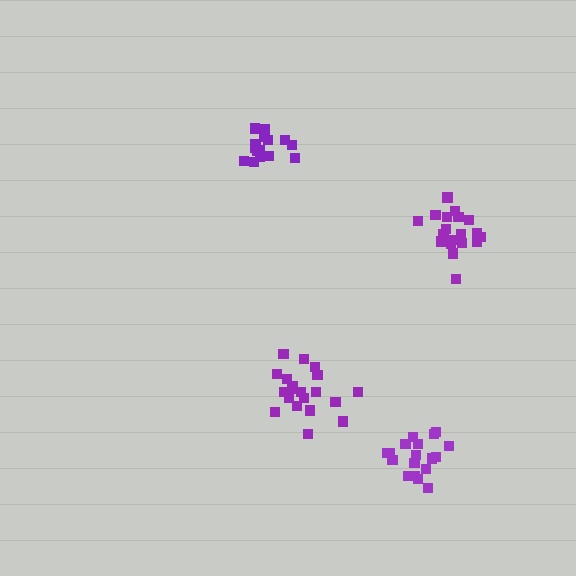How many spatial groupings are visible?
There are 4 spatial groupings.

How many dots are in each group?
Group 1: 20 dots, Group 2: 20 dots, Group 3: 16 dots, Group 4: 18 dots (74 total).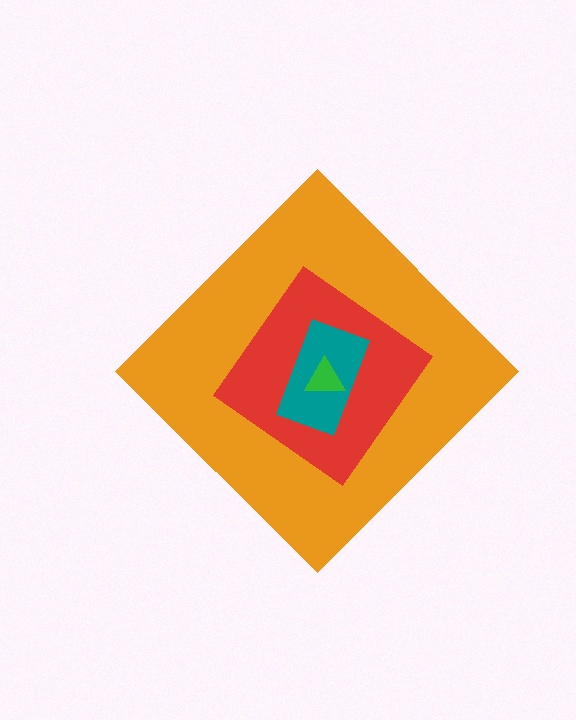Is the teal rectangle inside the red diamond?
Yes.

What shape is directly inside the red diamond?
The teal rectangle.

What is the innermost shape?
The green triangle.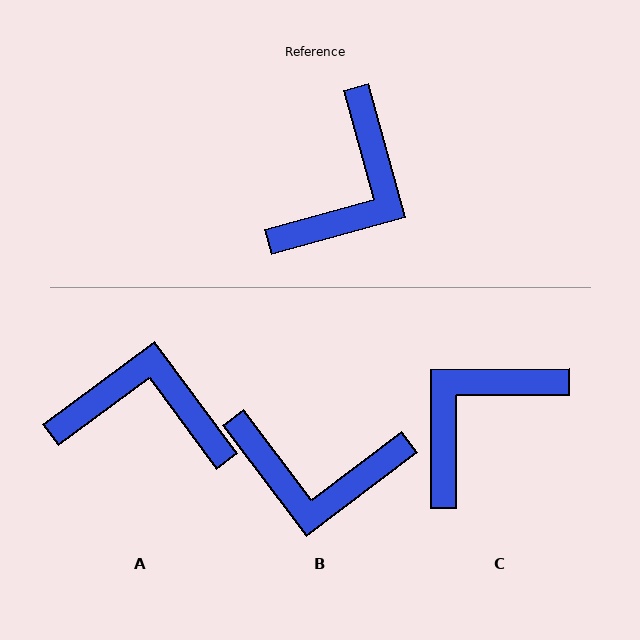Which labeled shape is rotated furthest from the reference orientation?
C, about 165 degrees away.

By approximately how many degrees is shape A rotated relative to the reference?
Approximately 111 degrees counter-clockwise.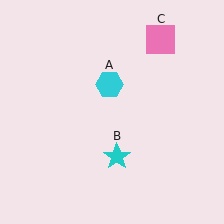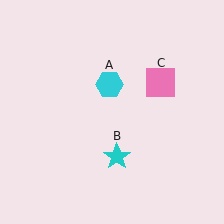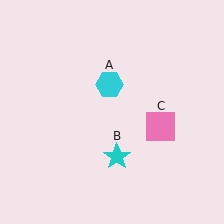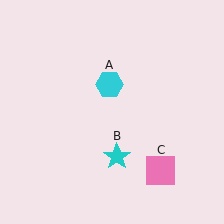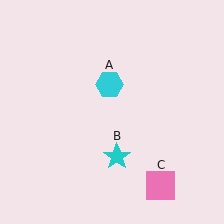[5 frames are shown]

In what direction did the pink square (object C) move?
The pink square (object C) moved down.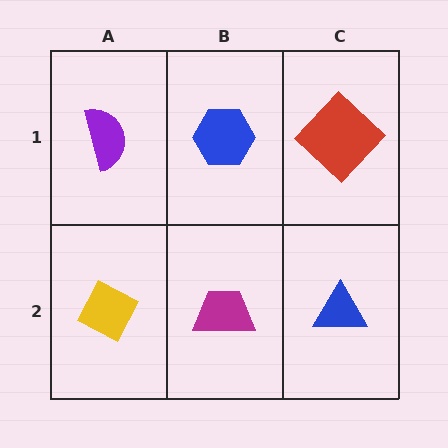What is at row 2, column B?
A magenta trapezoid.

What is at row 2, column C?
A blue triangle.